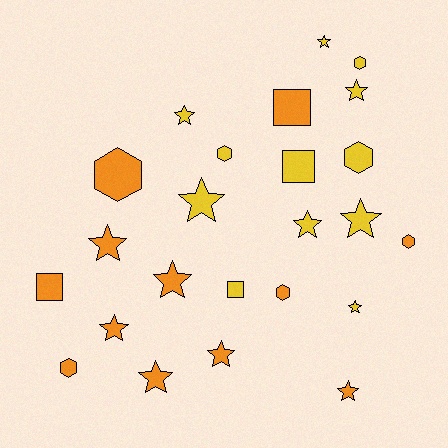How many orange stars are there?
There are 6 orange stars.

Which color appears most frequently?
Orange, with 12 objects.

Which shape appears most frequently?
Star, with 13 objects.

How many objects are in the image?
There are 24 objects.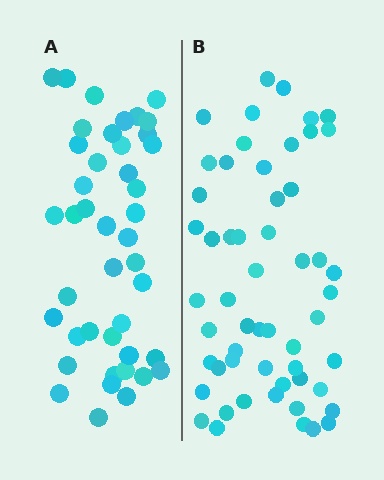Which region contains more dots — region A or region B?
Region B (the right region) has more dots.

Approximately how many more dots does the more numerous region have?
Region B has roughly 12 or so more dots than region A.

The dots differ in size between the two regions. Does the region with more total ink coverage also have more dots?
No. Region A has more total ink coverage because its dots are larger, but region B actually contains more individual dots. Total area can be misleading — the number of items is what matters here.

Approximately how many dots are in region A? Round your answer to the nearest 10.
About 40 dots. (The exact count is 43, which rounds to 40.)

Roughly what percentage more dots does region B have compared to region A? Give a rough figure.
About 30% more.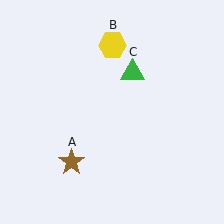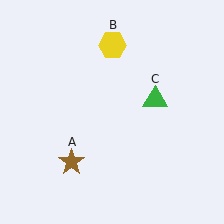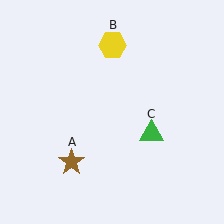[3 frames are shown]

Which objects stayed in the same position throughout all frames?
Brown star (object A) and yellow hexagon (object B) remained stationary.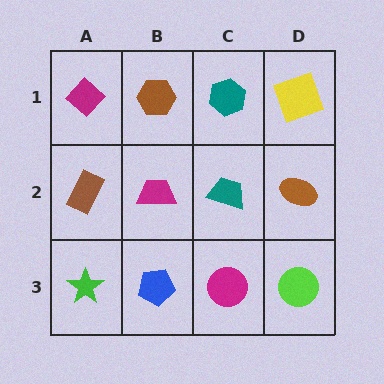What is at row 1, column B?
A brown hexagon.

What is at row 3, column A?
A green star.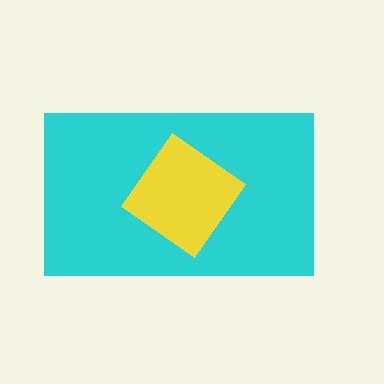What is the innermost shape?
The yellow diamond.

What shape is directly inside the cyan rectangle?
The yellow diamond.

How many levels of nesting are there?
2.